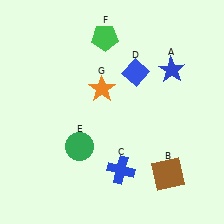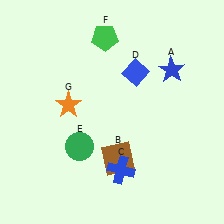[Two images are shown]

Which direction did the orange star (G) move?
The orange star (G) moved left.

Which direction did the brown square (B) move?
The brown square (B) moved left.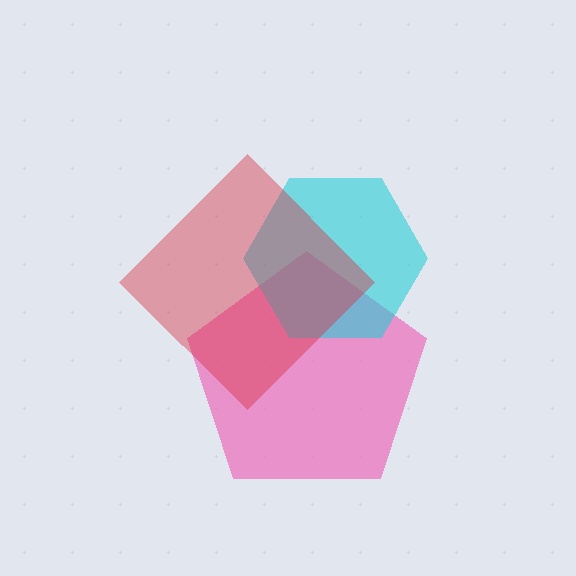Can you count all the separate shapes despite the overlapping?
Yes, there are 3 separate shapes.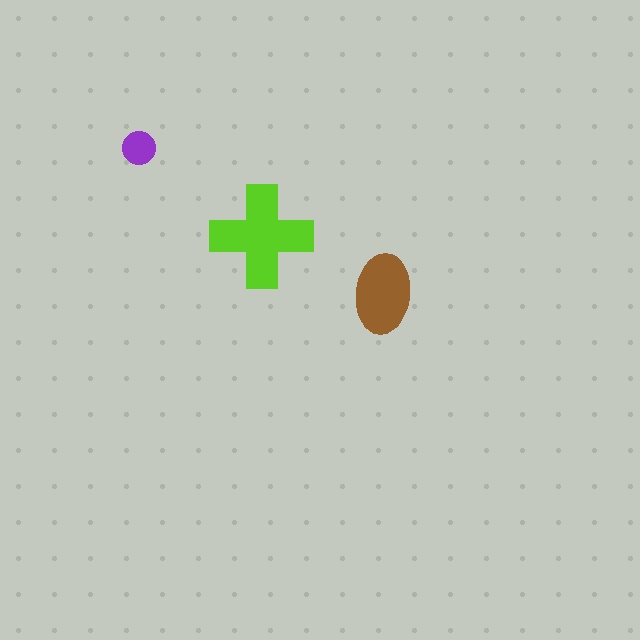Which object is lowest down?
The brown ellipse is bottommost.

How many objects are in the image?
There are 3 objects in the image.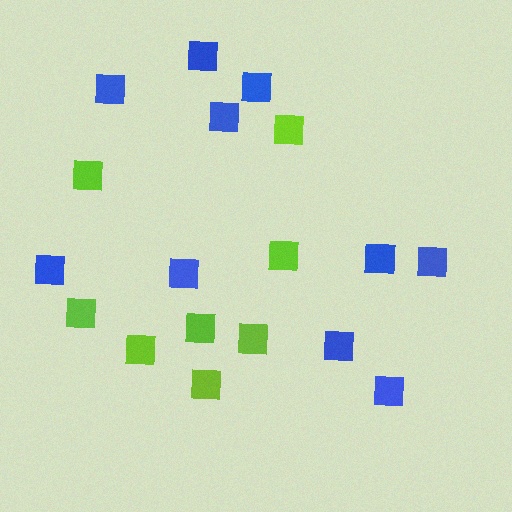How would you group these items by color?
There are 2 groups: one group of blue squares (10) and one group of lime squares (8).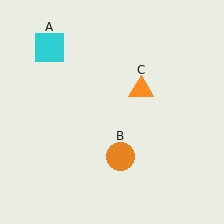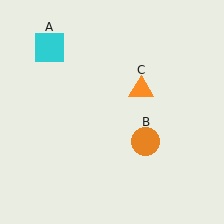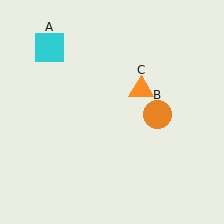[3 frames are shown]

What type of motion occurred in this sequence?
The orange circle (object B) rotated counterclockwise around the center of the scene.